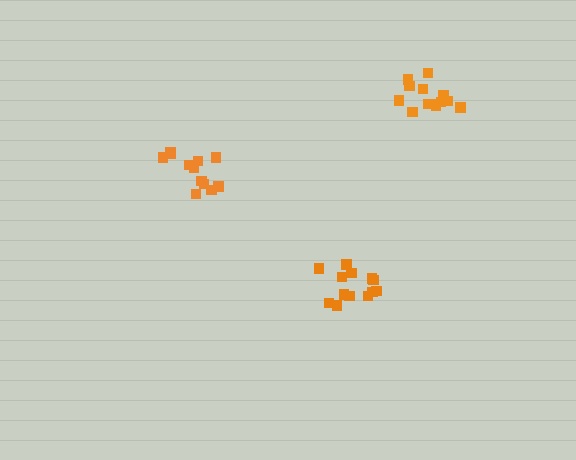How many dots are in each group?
Group 1: 13 dots, Group 2: 13 dots, Group 3: 12 dots (38 total).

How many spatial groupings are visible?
There are 3 spatial groupings.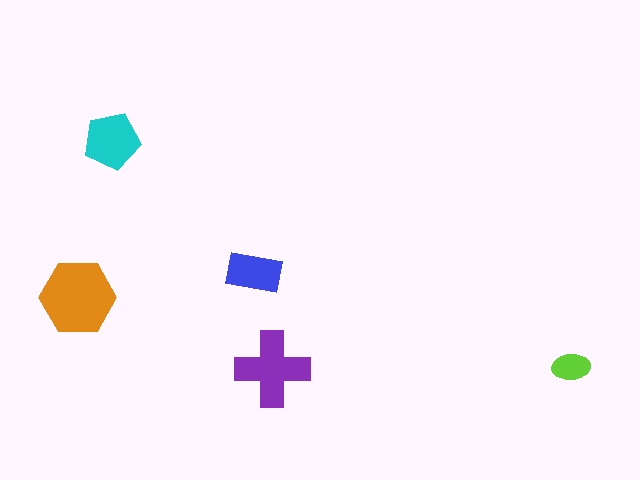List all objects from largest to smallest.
The orange hexagon, the purple cross, the cyan pentagon, the blue rectangle, the lime ellipse.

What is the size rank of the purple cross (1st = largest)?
2nd.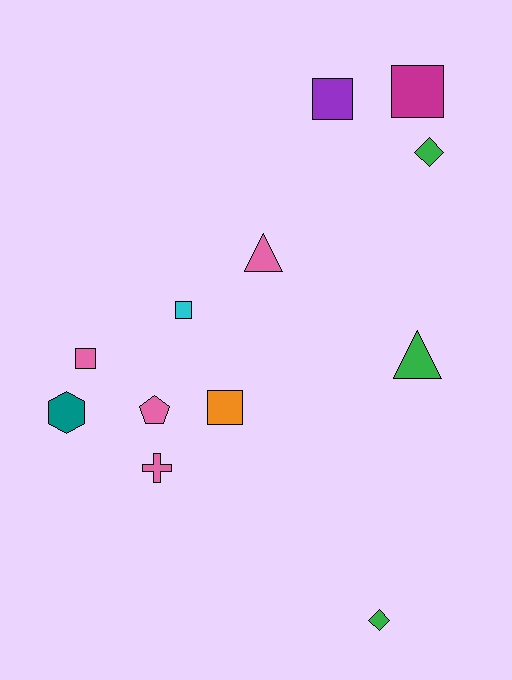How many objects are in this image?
There are 12 objects.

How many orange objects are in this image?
There is 1 orange object.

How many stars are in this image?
There are no stars.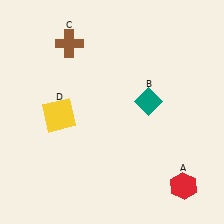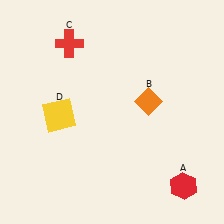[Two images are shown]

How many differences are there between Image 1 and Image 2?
There are 2 differences between the two images.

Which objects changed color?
B changed from teal to orange. C changed from brown to red.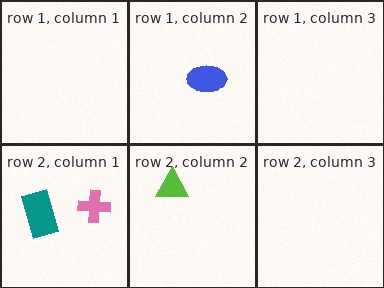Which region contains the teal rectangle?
The row 2, column 1 region.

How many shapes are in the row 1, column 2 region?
1.